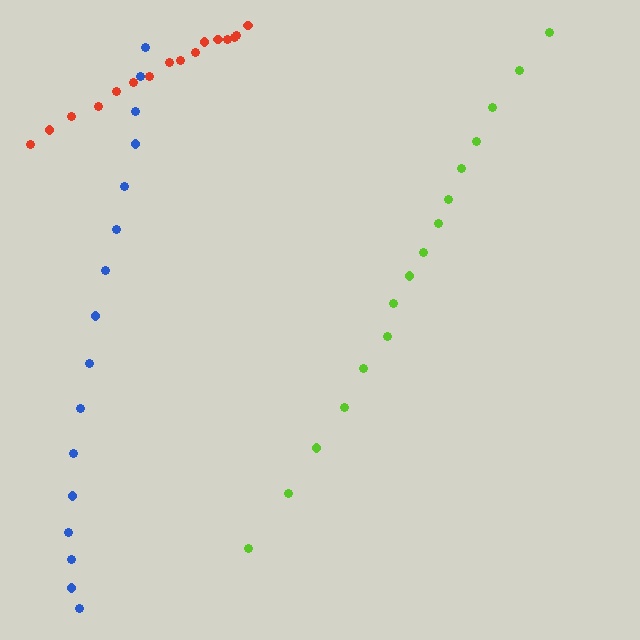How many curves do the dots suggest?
There are 3 distinct paths.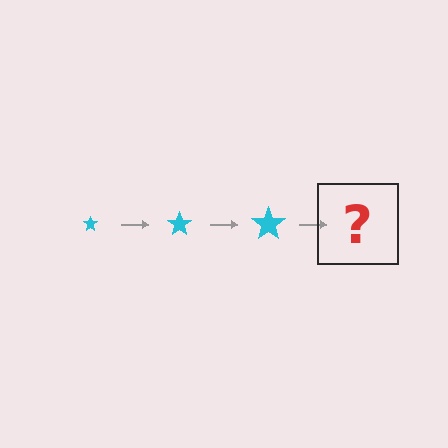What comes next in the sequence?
The next element should be a cyan star, larger than the previous one.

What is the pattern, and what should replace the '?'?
The pattern is that the star gets progressively larger each step. The '?' should be a cyan star, larger than the previous one.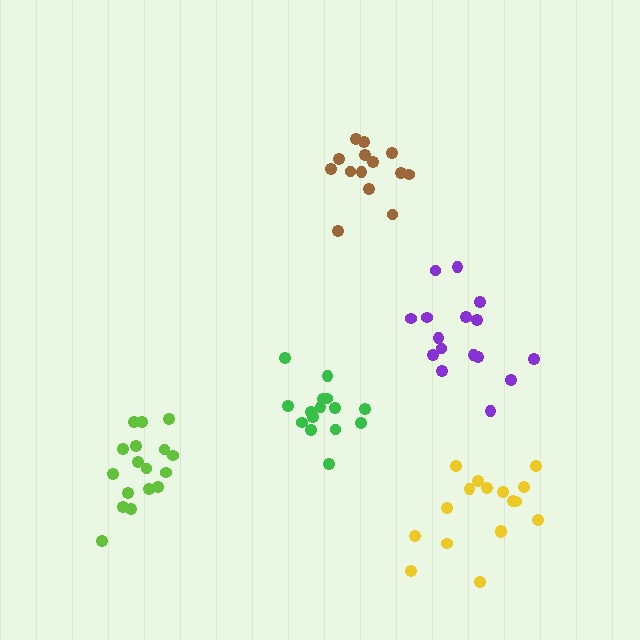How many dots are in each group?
Group 1: 16 dots, Group 2: 17 dots, Group 3: 17 dots, Group 4: 14 dots, Group 5: 15 dots (79 total).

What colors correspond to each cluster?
The clusters are colored: purple, lime, yellow, brown, green.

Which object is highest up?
The brown cluster is topmost.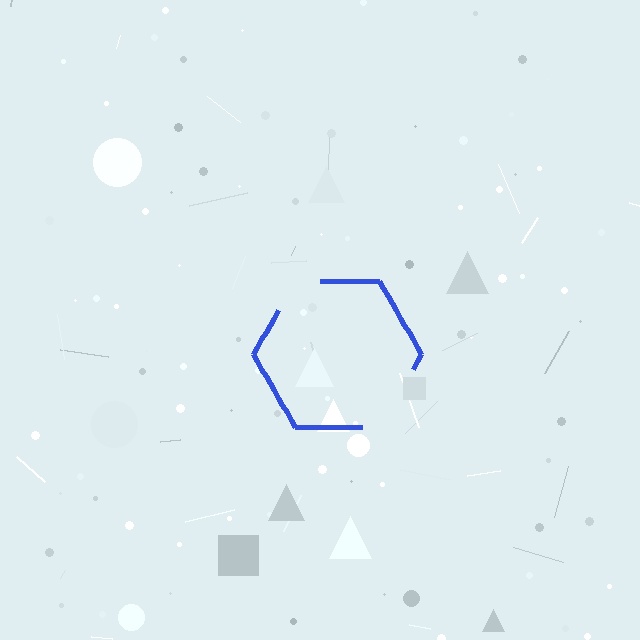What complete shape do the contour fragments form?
The contour fragments form a hexagon.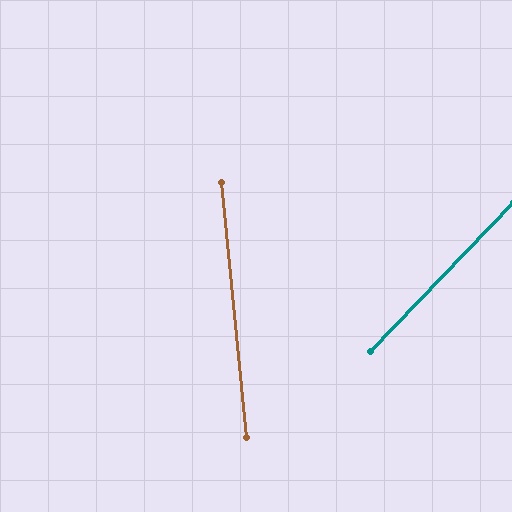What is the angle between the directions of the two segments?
Approximately 50 degrees.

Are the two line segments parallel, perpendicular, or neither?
Neither parallel nor perpendicular — they differ by about 50°.